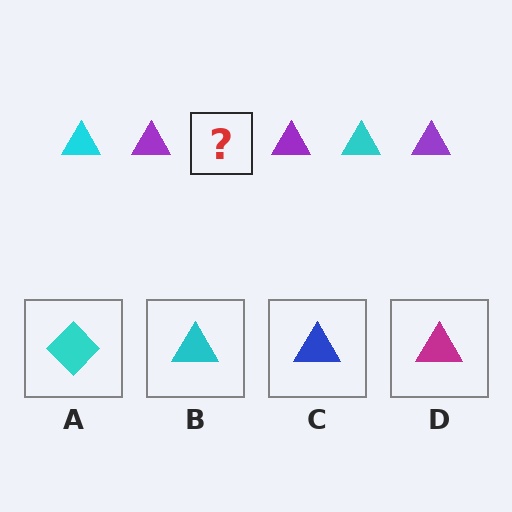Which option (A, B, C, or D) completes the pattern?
B.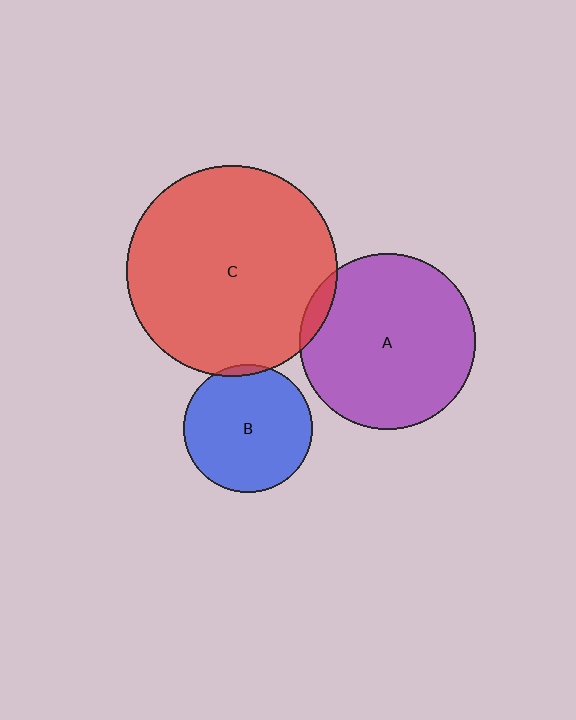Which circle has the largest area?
Circle C (red).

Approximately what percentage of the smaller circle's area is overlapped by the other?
Approximately 5%.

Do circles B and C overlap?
Yes.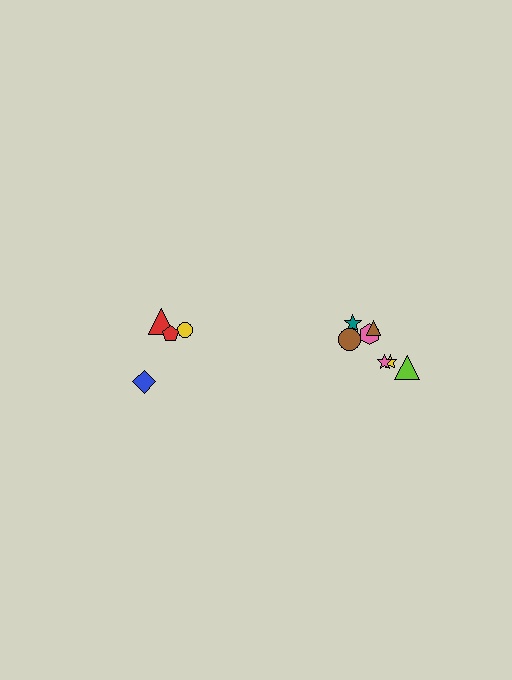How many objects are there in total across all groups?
There are 11 objects.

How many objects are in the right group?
There are 7 objects.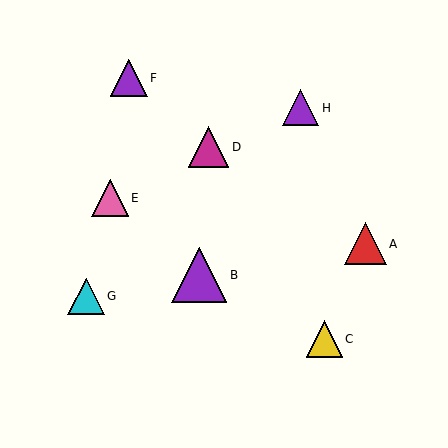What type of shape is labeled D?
Shape D is a magenta triangle.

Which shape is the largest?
The purple triangle (labeled B) is the largest.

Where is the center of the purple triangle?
The center of the purple triangle is at (199, 275).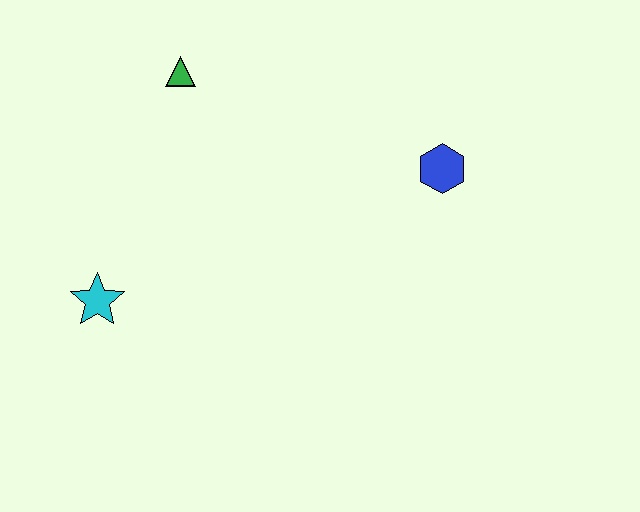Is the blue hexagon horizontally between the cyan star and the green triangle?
No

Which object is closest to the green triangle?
The cyan star is closest to the green triangle.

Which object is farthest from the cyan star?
The blue hexagon is farthest from the cyan star.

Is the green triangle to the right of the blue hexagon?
No